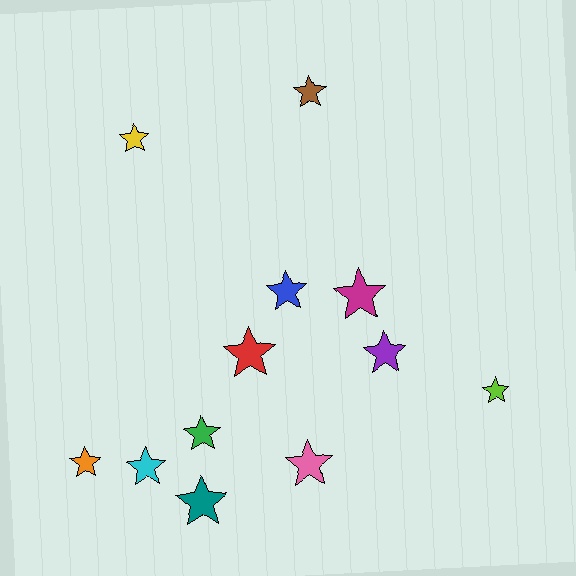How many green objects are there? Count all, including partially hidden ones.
There is 1 green object.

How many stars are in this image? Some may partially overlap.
There are 12 stars.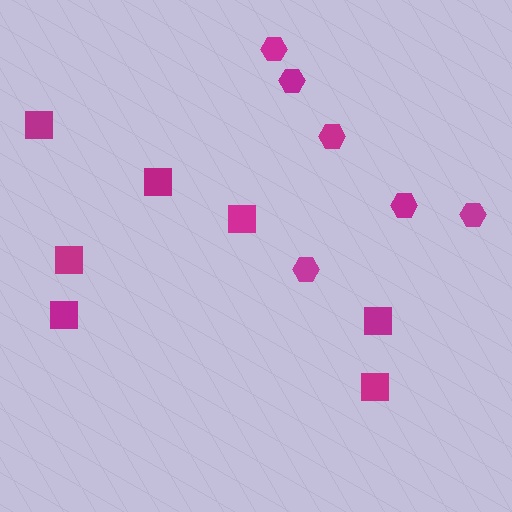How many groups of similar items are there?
There are 2 groups: one group of squares (7) and one group of hexagons (6).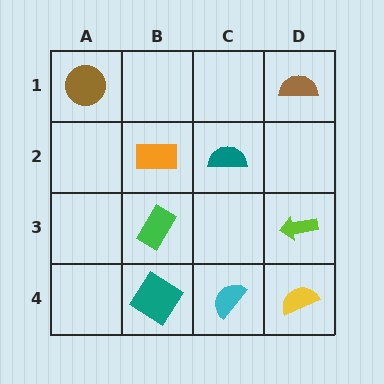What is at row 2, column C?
A teal semicircle.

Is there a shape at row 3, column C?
No, that cell is empty.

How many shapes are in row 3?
2 shapes.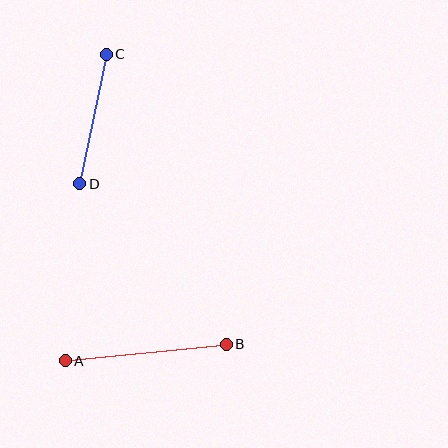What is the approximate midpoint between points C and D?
The midpoint is at approximately (93, 119) pixels.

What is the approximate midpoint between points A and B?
The midpoint is at approximately (146, 352) pixels.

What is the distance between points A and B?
The distance is approximately 162 pixels.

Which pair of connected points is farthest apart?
Points A and B are farthest apart.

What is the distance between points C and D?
The distance is approximately 132 pixels.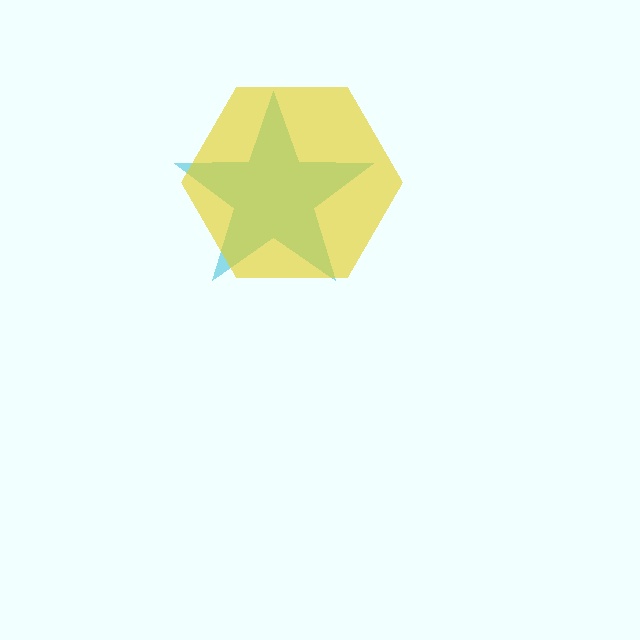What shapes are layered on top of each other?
The layered shapes are: a cyan star, a yellow hexagon.